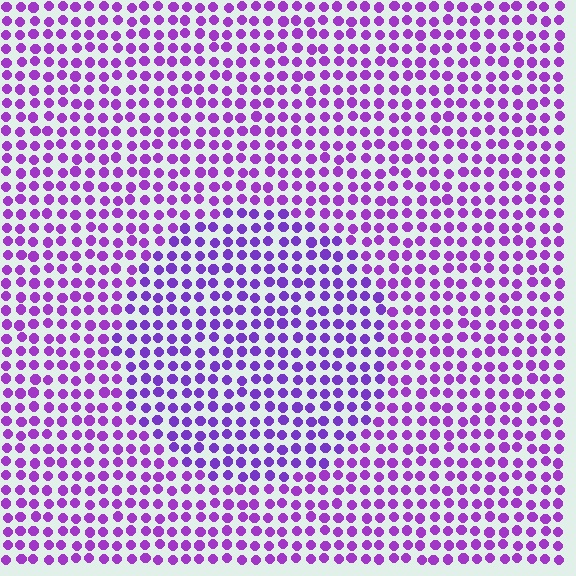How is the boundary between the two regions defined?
The boundary is defined purely by a slight shift in hue (about 18 degrees). Spacing, size, and orientation are identical on both sides.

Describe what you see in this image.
The image is filled with small purple elements in a uniform arrangement. A circle-shaped region is visible where the elements are tinted to a slightly different hue, forming a subtle color boundary.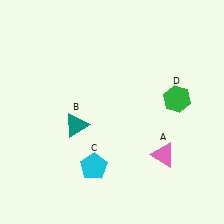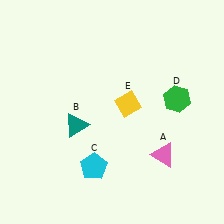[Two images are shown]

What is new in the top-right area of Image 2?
A yellow diamond (E) was added in the top-right area of Image 2.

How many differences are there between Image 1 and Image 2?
There is 1 difference between the two images.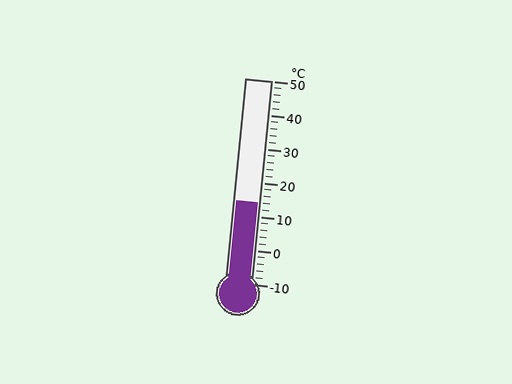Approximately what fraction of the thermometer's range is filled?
The thermometer is filled to approximately 40% of its range.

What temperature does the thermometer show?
The thermometer shows approximately 14°C.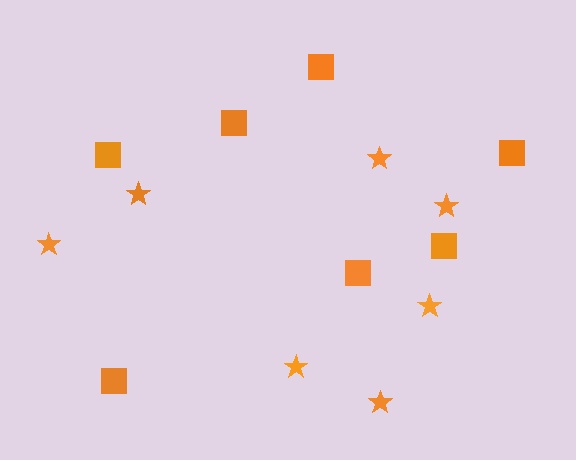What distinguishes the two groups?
There are 2 groups: one group of squares (7) and one group of stars (7).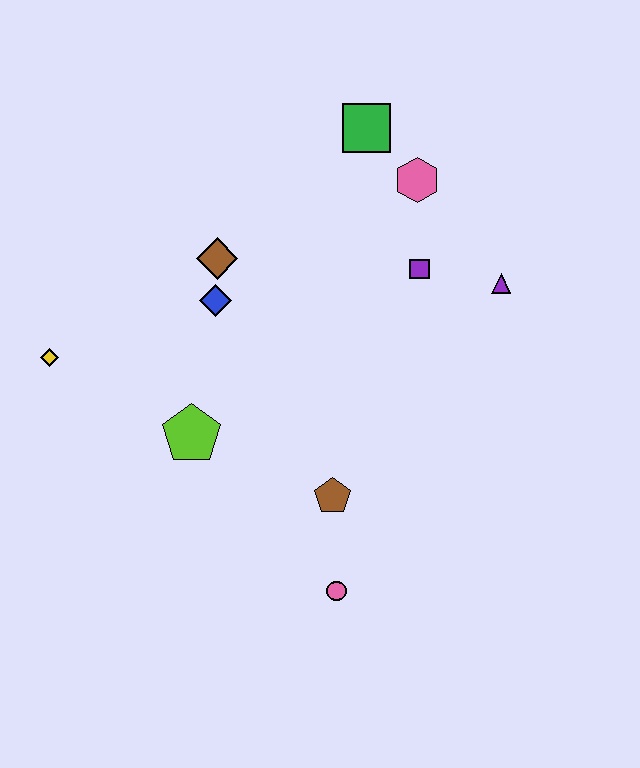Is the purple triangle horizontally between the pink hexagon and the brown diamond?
No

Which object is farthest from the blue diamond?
The pink circle is farthest from the blue diamond.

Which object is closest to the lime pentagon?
The blue diamond is closest to the lime pentagon.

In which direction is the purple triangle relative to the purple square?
The purple triangle is to the right of the purple square.